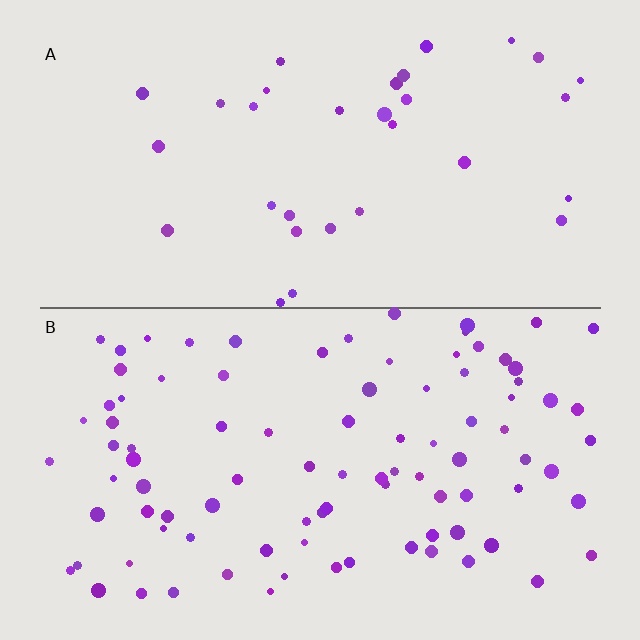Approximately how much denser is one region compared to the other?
Approximately 2.9× — region B over region A.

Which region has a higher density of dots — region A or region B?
B (the bottom).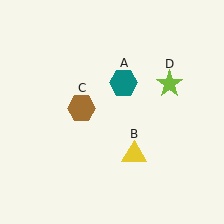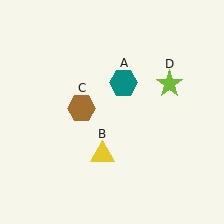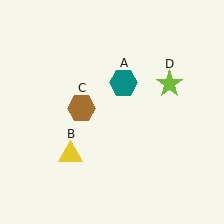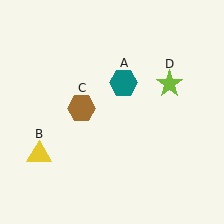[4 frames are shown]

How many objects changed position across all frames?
1 object changed position: yellow triangle (object B).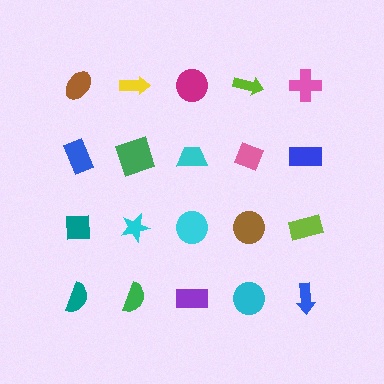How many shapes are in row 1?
5 shapes.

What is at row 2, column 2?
A green square.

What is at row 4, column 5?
A blue arrow.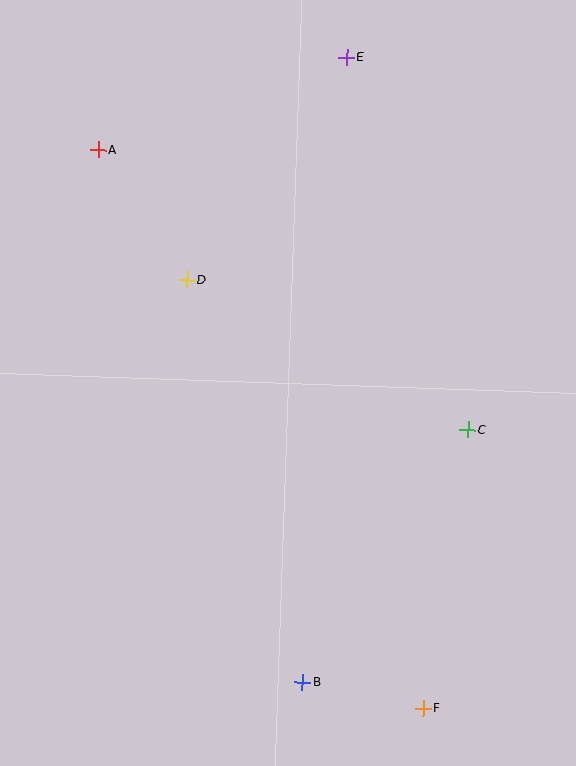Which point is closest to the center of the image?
Point D at (187, 279) is closest to the center.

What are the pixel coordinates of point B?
Point B is at (303, 682).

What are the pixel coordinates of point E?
Point E is at (347, 57).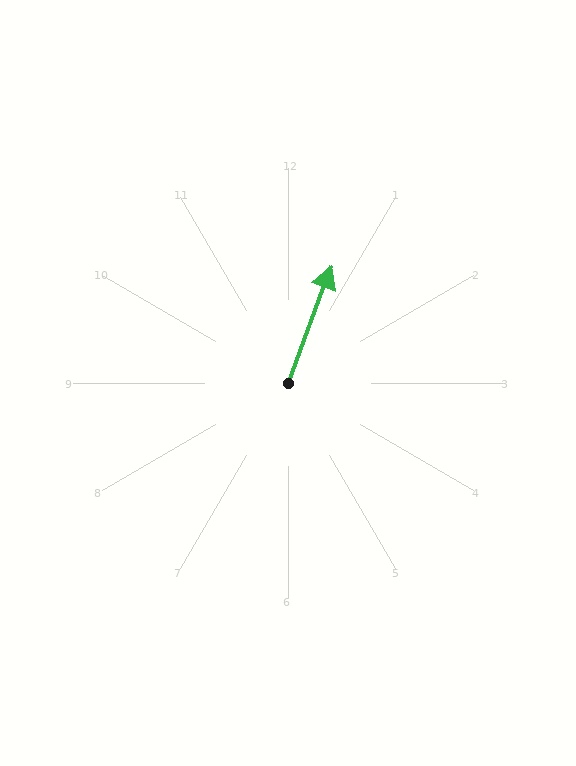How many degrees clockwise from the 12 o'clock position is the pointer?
Approximately 20 degrees.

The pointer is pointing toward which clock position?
Roughly 1 o'clock.